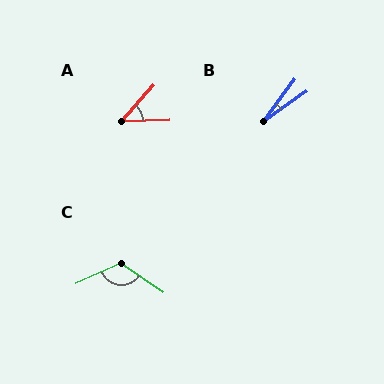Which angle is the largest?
C, at approximately 121 degrees.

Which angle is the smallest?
B, at approximately 18 degrees.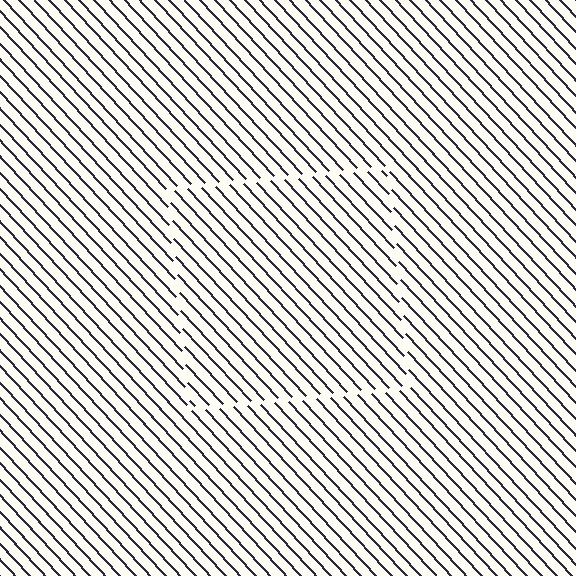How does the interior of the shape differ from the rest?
The interior of the shape contains the same grating, shifted by half a period — the contour is defined by the phase discontinuity where line-ends from the inner and outer gratings abut.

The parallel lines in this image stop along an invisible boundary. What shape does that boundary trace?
An illusory square. The interior of the shape contains the same grating, shifted by half a period — the contour is defined by the phase discontinuity where line-ends from the inner and outer gratings abut.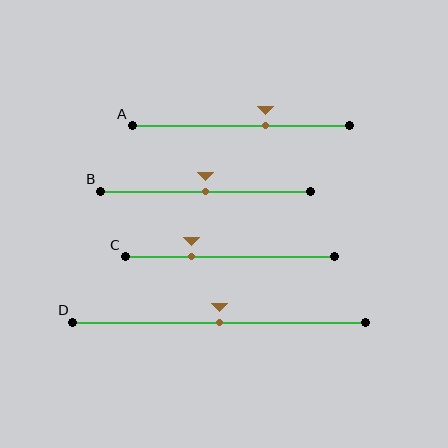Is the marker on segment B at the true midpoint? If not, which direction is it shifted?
Yes, the marker on segment B is at the true midpoint.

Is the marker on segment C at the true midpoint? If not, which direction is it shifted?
No, the marker on segment C is shifted to the left by about 18% of the segment length.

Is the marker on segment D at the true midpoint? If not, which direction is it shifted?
Yes, the marker on segment D is at the true midpoint.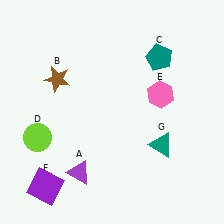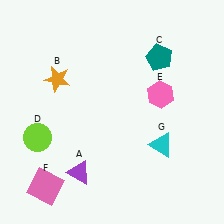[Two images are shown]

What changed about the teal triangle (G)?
In Image 1, G is teal. In Image 2, it changed to cyan.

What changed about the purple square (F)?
In Image 1, F is purple. In Image 2, it changed to pink.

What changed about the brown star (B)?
In Image 1, B is brown. In Image 2, it changed to orange.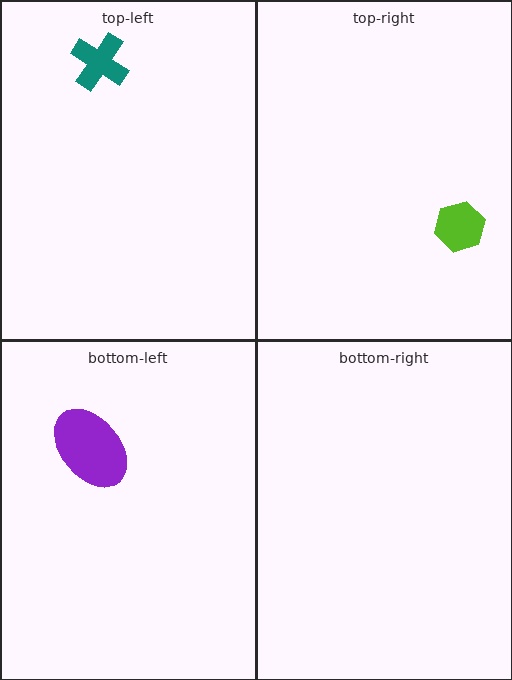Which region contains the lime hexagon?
The top-right region.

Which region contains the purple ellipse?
The bottom-left region.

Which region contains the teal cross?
The top-left region.